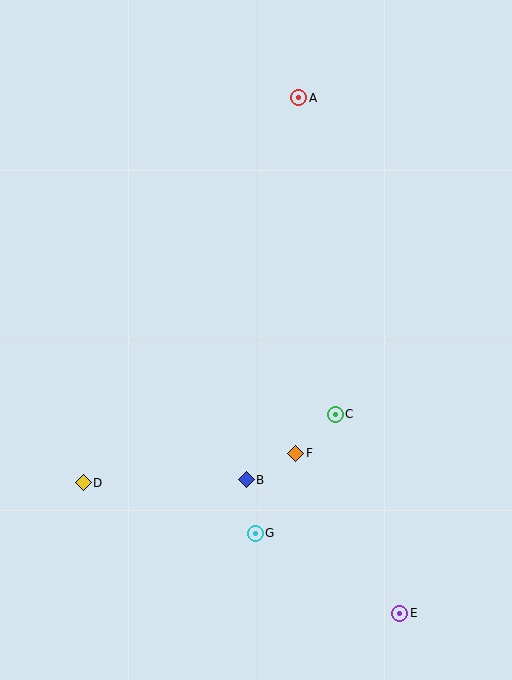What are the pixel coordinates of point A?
Point A is at (299, 98).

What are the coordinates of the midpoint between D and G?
The midpoint between D and G is at (169, 508).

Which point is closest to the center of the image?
Point C at (335, 414) is closest to the center.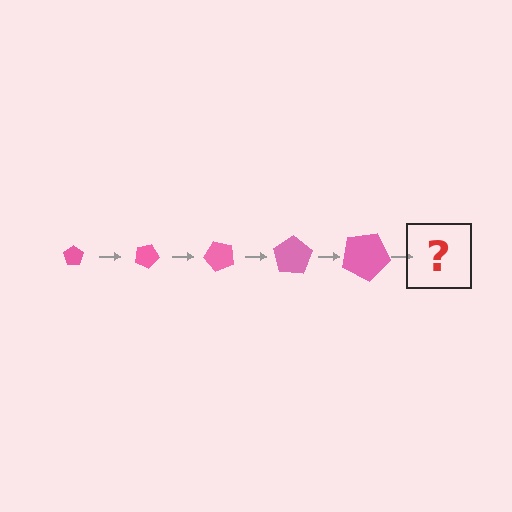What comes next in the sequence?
The next element should be a pentagon, larger than the previous one and rotated 125 degrees from the start.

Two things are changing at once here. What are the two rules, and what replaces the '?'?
The two rules are that the pentagon grows larger each step and it rotates 25 degrees each step. The '?' should be a pentagon, larger than the previous one and rotated 125 degrees from the start.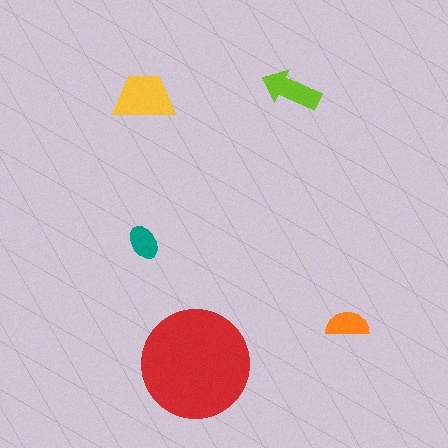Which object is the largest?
The red circle.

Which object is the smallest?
The teal ellipse.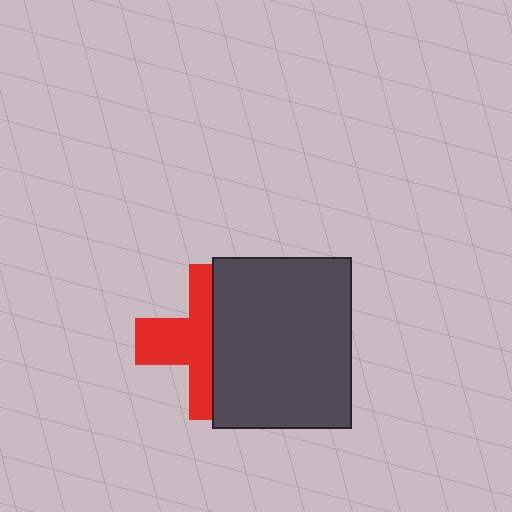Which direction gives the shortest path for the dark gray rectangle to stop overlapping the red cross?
Moving right gives the shortest separation.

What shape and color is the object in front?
The object in front is a dark gray rectangle.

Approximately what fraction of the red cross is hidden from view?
Roughly 52% of the red cross is hidden behind the dark gray rectangle.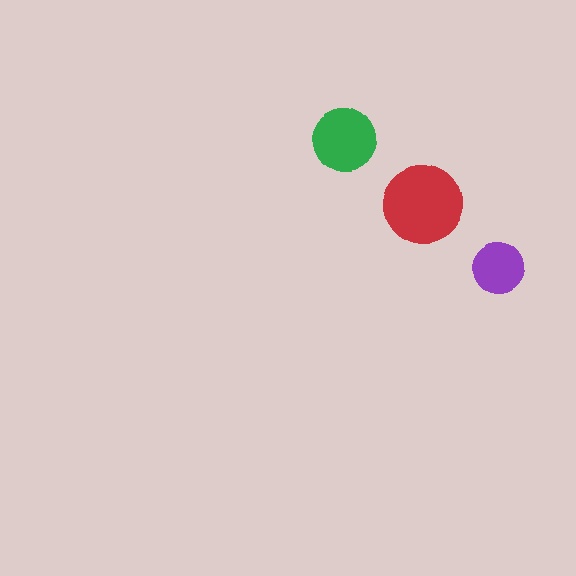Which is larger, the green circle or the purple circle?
The green one.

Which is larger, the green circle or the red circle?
The red one.